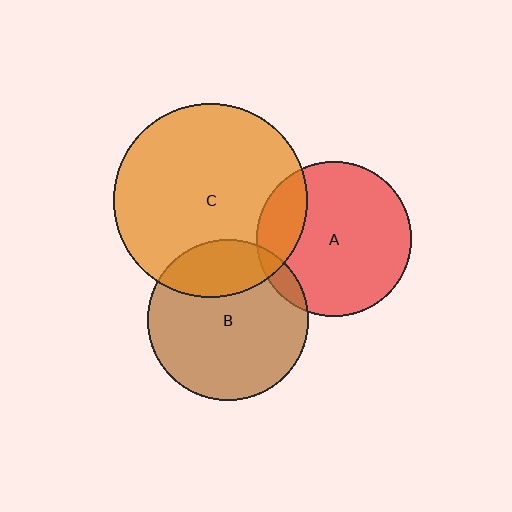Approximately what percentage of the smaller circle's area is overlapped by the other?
Approximately 25%.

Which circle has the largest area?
Circle C (orange).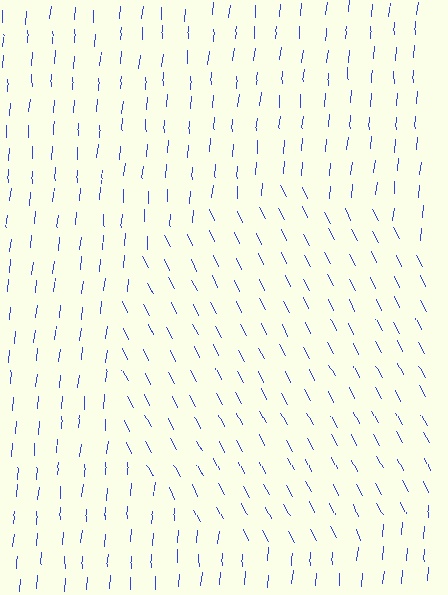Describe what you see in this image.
The image is filled with small blue line segments. A circle region in the image has lines oriented differently from the surrounding lines, creating a visible texture boundary.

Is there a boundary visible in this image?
Yes, there is a texture boundary formed by a change in line orientation.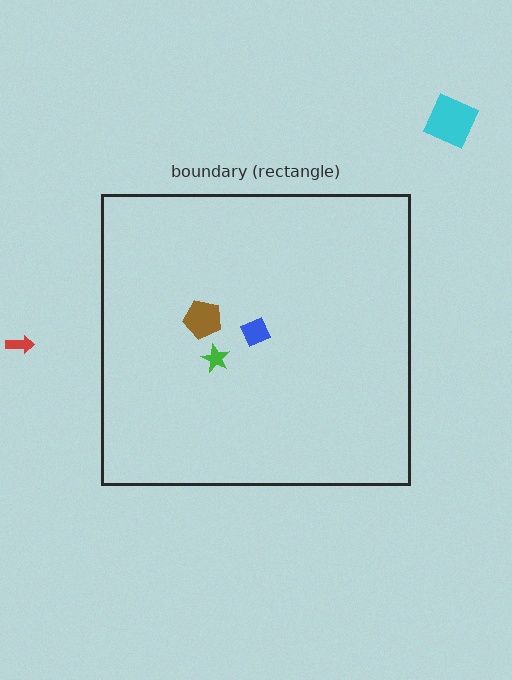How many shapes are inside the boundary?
3 inside, 2 outside.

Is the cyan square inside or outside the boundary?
Outside.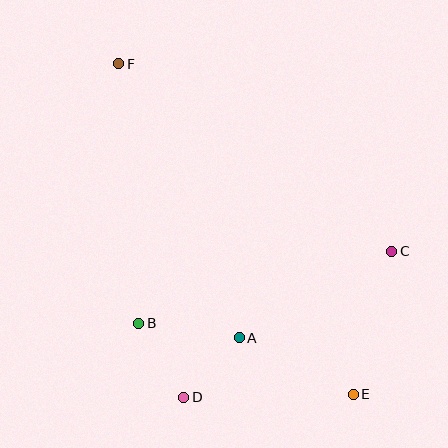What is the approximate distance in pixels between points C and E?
The distance between C and E is approximately 149 pixels.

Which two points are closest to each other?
Points A and D are closest to each other.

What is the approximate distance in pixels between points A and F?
The distance between A and F is approximately 299 pixels.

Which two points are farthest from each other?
Points E and F are farthest from each other.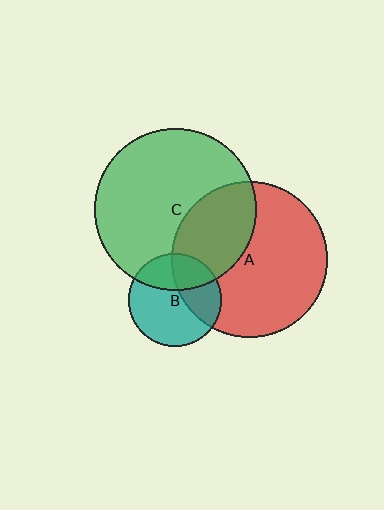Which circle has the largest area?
Circle C (green).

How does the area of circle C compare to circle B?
Approximately 3.0 times.